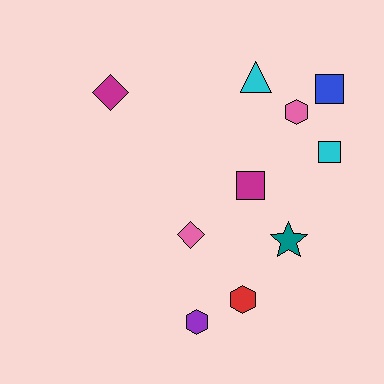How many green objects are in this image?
There are no green objects.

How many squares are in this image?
There are 3 squares.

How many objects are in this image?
There are 10 objects.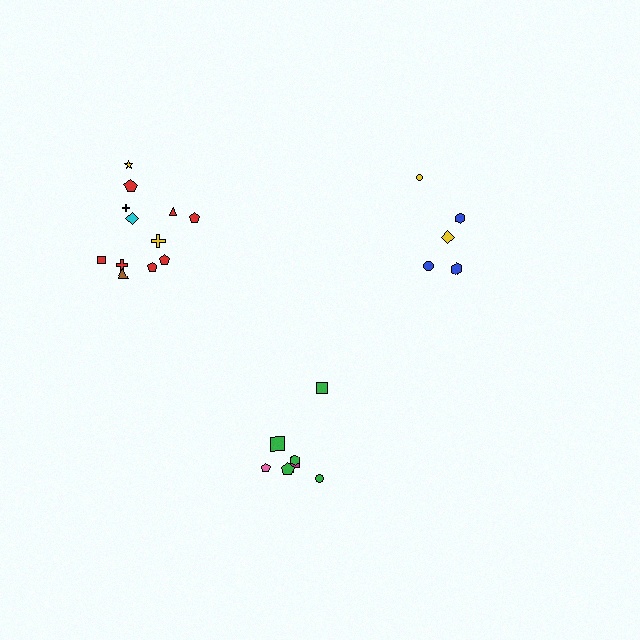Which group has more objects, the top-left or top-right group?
The top-left group.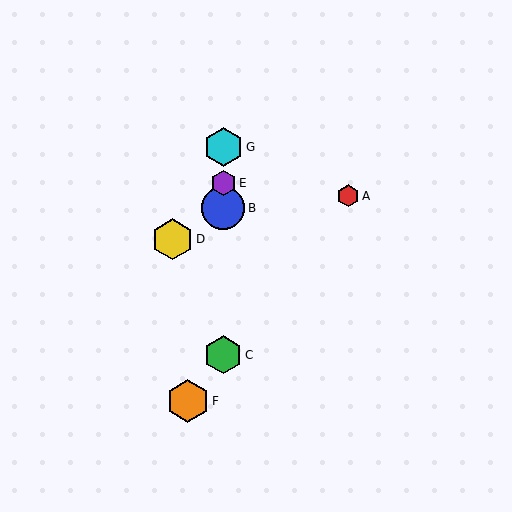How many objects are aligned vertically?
4 objects (B, C, E, G) are aligned vertically.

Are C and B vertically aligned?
Yes, both are at x≈223.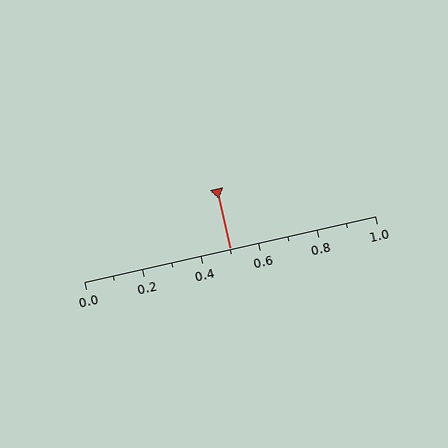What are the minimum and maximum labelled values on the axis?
The axis runs from 0.0 to 1.0.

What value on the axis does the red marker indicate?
The marker indicates approximately 0.5.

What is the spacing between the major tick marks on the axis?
The major ticks are spaced 0.2 apart.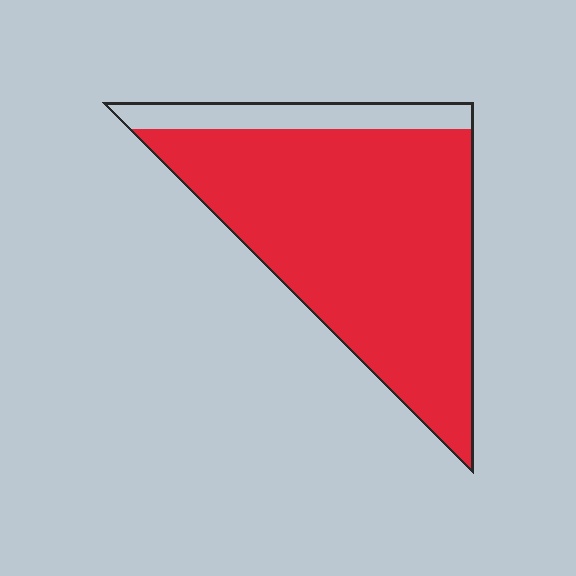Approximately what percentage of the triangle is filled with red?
Approximately 85%.